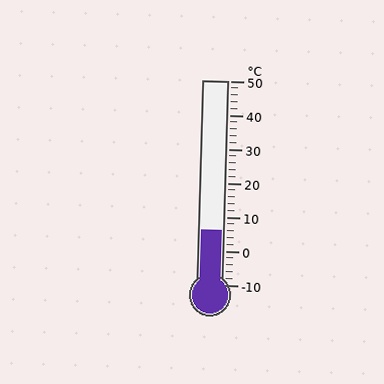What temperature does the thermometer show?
The thermometer shows approximately 6°C.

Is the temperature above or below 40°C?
The temperature is below 40°C.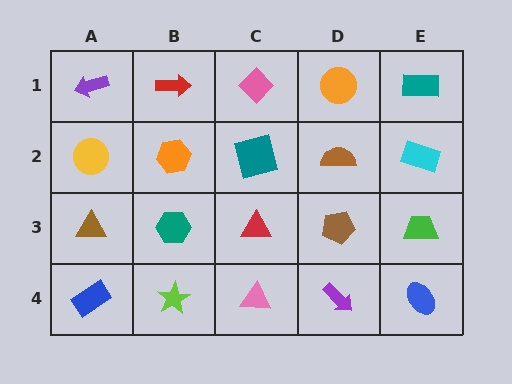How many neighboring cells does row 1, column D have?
3.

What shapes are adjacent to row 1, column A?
A yellow circle (row 2, column A), a red arrow (row 1, column B).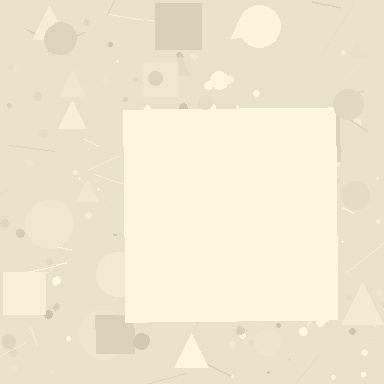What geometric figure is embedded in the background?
A square is embedded in the background.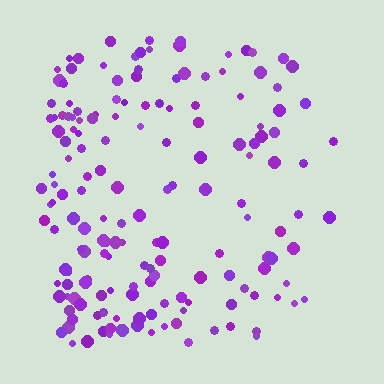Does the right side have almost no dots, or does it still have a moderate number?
Still a moderate number, just noticeably fewer than the left.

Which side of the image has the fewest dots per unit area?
The right.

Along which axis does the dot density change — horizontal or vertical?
Horizontal.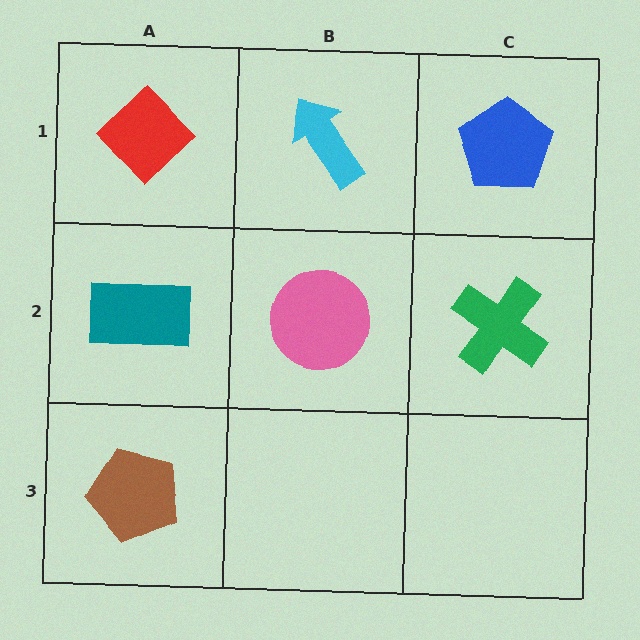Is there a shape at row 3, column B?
No, that cell is empty.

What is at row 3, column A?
A brown pentagon.